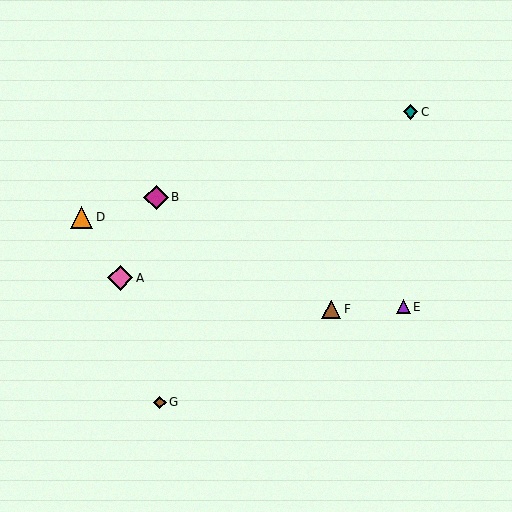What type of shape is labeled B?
Shape B is a magenta diamond.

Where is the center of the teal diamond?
The center of the teal diamond is at (411, 112).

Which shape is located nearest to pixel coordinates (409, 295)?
The purple triangle (labeled E) at (404, 307) is nearest to that location.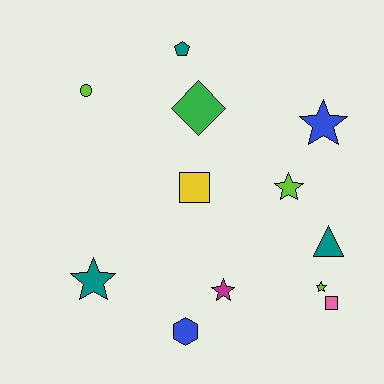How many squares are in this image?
There are 2 squares.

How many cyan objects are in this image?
There are no cyan objects.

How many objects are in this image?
There are 12 objects.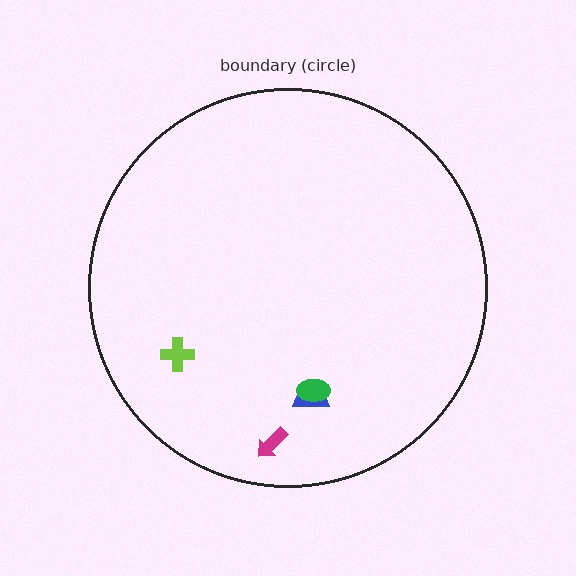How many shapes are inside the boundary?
4 inside, 0 outside.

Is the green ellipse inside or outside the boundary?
Inside.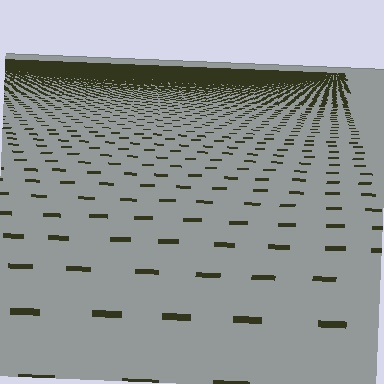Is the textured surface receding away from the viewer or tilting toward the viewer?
The surface is receding away from the viewer. Texture elements get smaller and denser toward the top.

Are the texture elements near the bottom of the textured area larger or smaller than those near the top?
Larger. Near the bottom, elements are closer to the viewer and appear at a bigger on-screen size.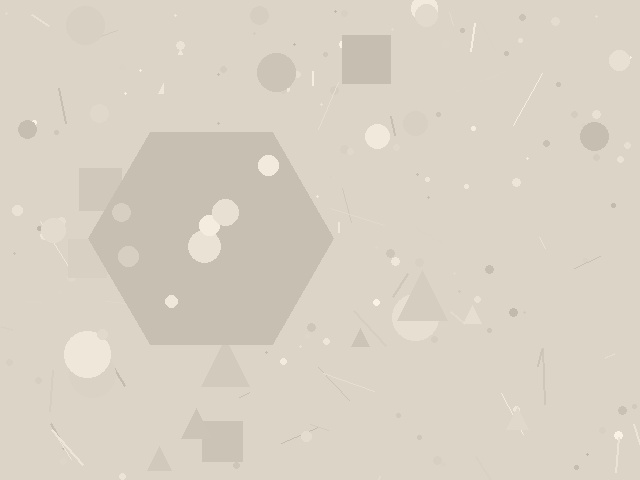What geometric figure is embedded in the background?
A hexagon is embedded in the background.